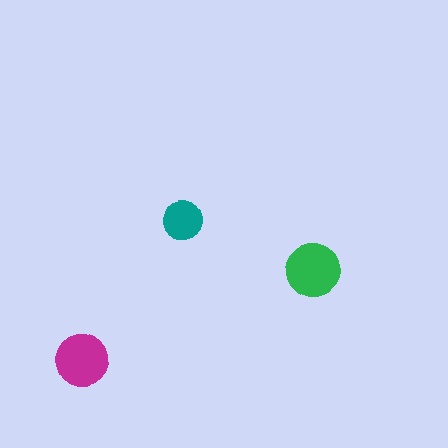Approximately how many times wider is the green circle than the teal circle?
About 1.5 times wider.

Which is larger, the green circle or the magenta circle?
The green one.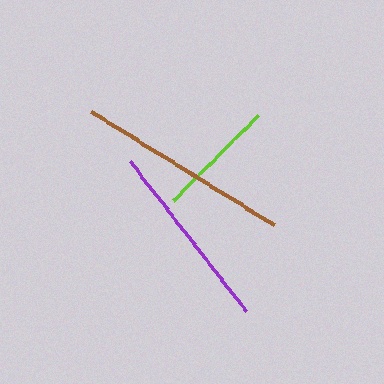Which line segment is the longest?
The brown line is the longest at approximately 216 pixels.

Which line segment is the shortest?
The lime line is the shortest at approximately 121 pixels.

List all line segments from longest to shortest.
From longest to shortest: brown, purple, lime.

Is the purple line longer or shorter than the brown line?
The brown line is longer than the purple line.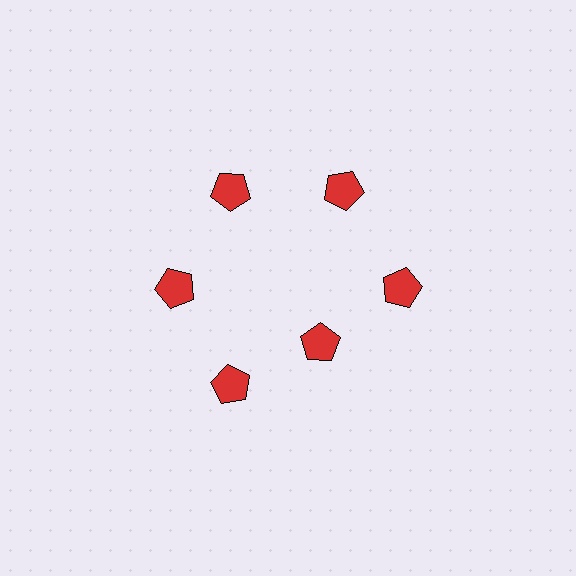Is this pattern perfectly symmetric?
No. The 6 red pentagons are arranged in a ring, but one element near the 5 o'clock position is pulled inward toward the center, breaking the 6-fold rotational symmetry.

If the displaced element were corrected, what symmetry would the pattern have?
It would have 6-fold rotational symmetry — the pattern would map onto itself every 60 degrees.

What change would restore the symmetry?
The symmetry would be restored by moving it outward, back onto the ring so that all 6 pentagons sit at equal angles and equal distance from the center.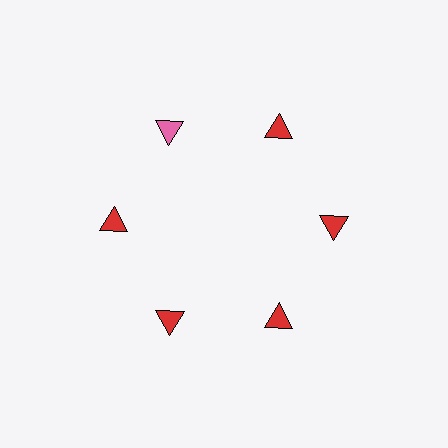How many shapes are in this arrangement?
There are 6 shapes arranged in a ring pattern.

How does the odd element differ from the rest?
It has a different color: pink instead of red.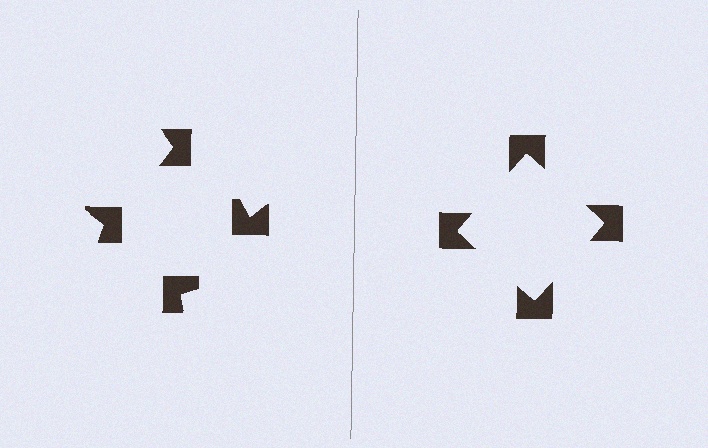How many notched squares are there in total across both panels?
8 — 4 on each side.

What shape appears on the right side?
An illusory square.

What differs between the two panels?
The notched squares are positioned identically on both sides; only the wedge orientations differ. On the right they align to a square; on the left they are misaligned.